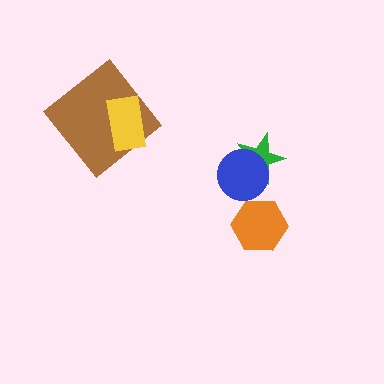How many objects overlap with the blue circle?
1 object overlaps with the blue circle.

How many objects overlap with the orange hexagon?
0 objects overlap with the orange hexagon.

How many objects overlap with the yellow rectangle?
1 object overlaps with the yellow rectangle.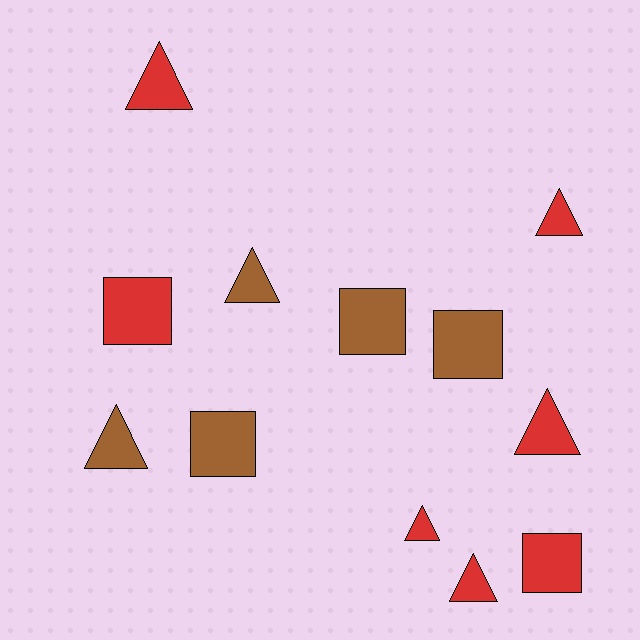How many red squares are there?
There are 2 red squares.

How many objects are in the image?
There are 12 objects.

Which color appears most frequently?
Red, with 7 objects.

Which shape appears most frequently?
Triangle, with 7 objects.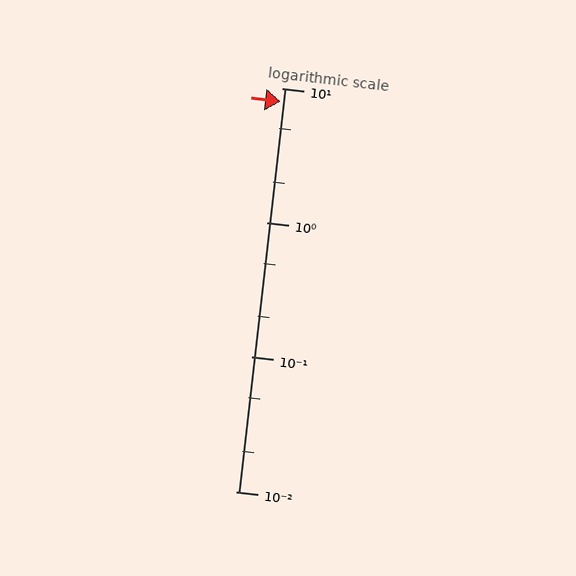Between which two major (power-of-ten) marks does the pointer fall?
The pointer is between 1 and 10.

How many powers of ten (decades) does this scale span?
The scale spans 3 decades, from 0.01 to 10.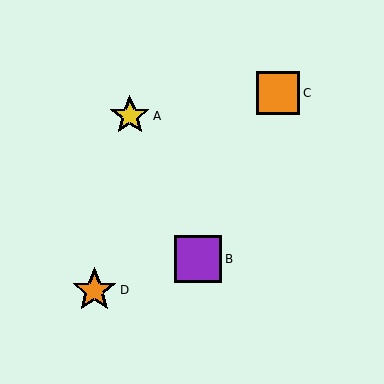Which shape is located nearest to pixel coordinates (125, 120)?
The yellow star (labeled A) at (130, 116) is nearest to that location.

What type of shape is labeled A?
Shape A is a yellow star.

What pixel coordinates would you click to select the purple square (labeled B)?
Click at (198, 259) to select the purple square B.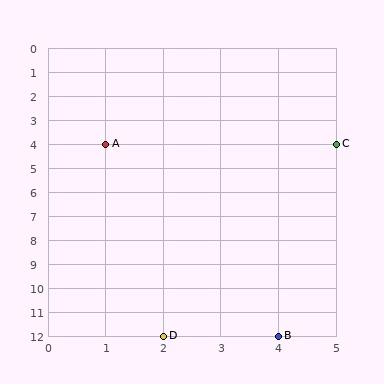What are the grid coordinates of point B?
Point B is at grid coordinates (4, 12).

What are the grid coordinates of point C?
Point C is at grid coordinates (5, 4).